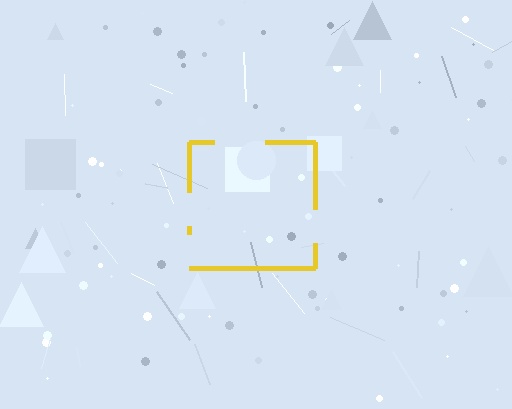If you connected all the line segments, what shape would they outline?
They would outline a square.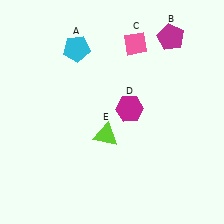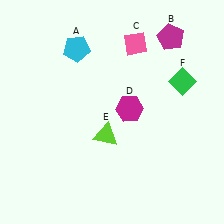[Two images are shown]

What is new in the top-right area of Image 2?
A green diamond (F) was added in the top-right area of Image 2.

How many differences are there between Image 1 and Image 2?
There is 1 difference between the two images.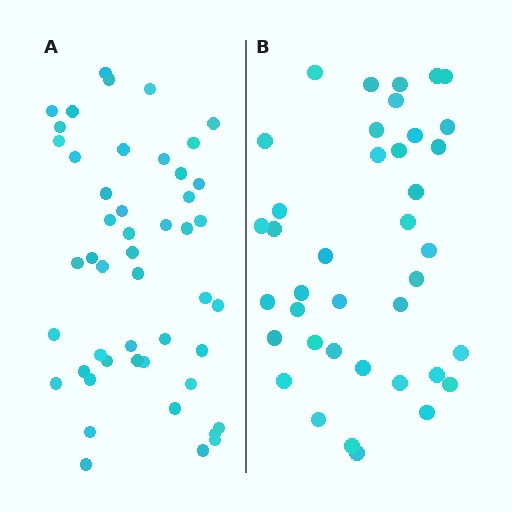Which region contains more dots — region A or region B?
Region A (the left region) has more dots.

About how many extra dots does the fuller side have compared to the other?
Region A has roughly 8 or so more dots than region B.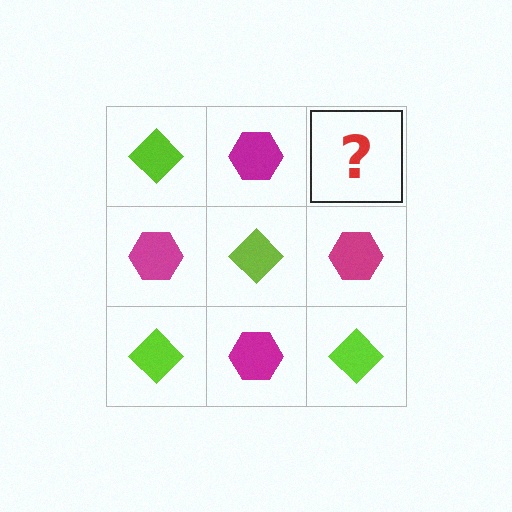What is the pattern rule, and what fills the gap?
The rule is that it alternates lime diamond and magenta hexagon in a checkerboard pattern. The gap should be filled with a lime diamond.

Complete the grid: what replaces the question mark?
The question mark should be replaced with a lime diamond.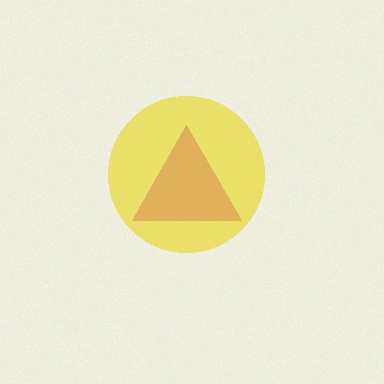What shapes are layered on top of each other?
The layered shapes are: a magenta triangle, a yellow circle.